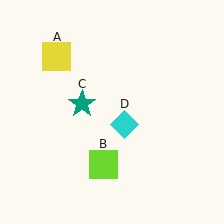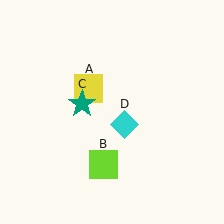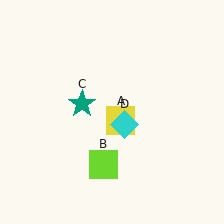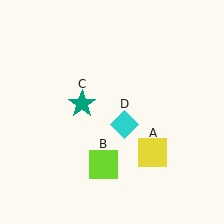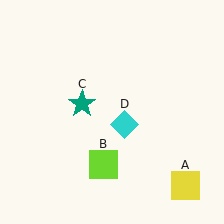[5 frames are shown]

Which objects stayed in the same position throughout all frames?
Lime square (object B) and teal star (object C) and cyan diamond (object D) remained stationary.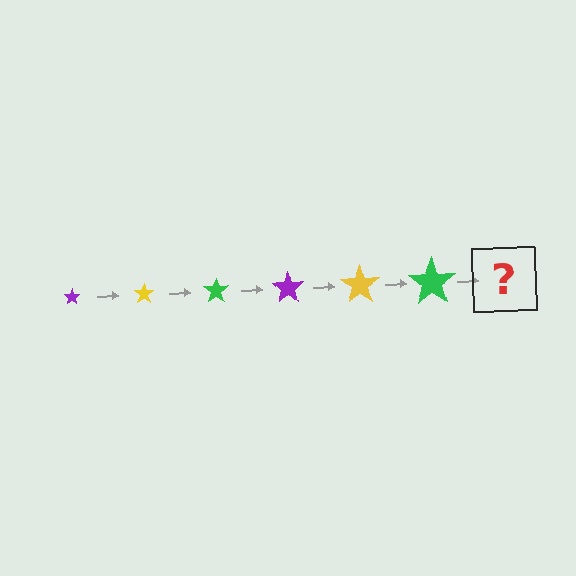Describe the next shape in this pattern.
It should be a purple star, larger than the previous one.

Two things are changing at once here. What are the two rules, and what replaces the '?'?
The two rules are that the star grows larger each step and the color cycles through purple, yellow, and green. The '?' should be a purple star, larger than the previous one.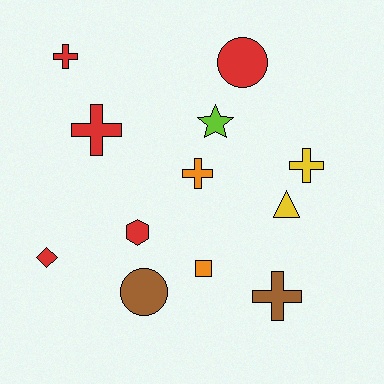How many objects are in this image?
There are 12 objects.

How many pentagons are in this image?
There are no pentagons.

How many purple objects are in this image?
There are no purple objects.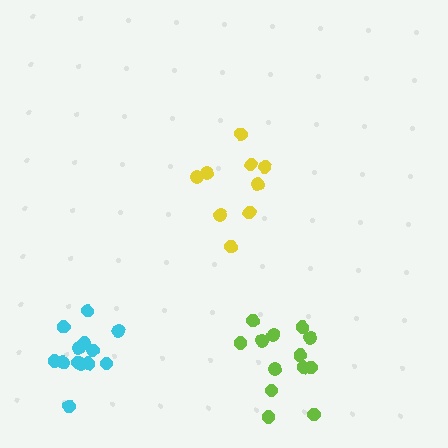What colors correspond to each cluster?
The clusters are colored: yellow, lime, cyan.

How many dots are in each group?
Group 1: 9 dots, Group 2: 13 dots, Group 3: 13 dots (35 total).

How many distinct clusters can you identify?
There are 3 distinct clusters.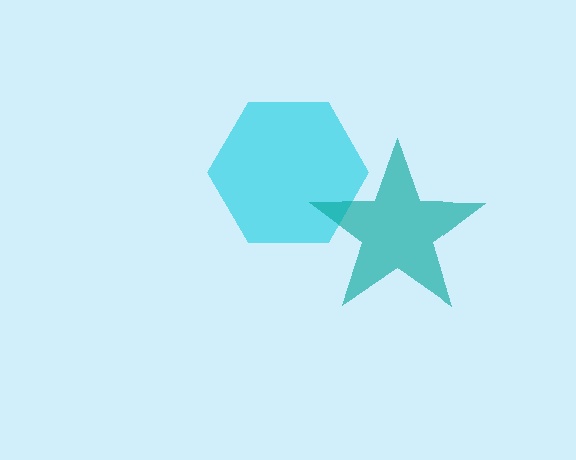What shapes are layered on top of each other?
The layered shapes are: a cyan hexagon, a teal star.